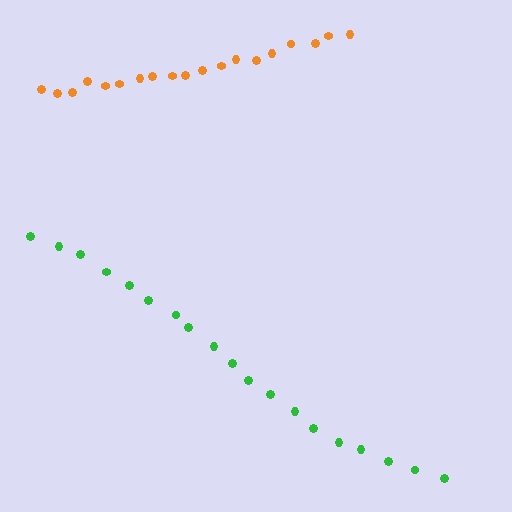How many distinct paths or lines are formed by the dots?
There are 2 distinct paths.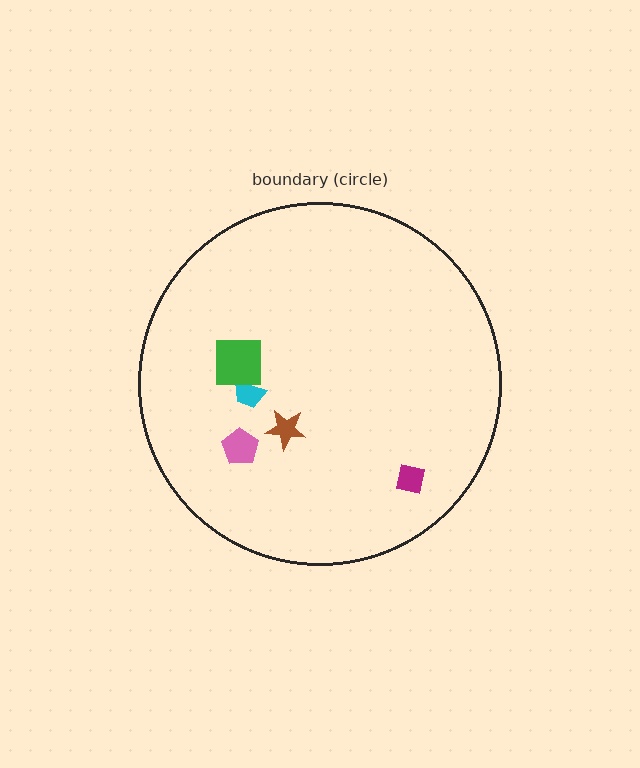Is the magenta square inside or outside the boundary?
Inside.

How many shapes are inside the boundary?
5 inside, 0 outside.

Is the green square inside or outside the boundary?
Inside.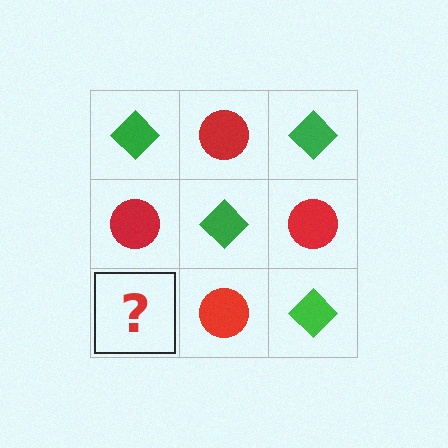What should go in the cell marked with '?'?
The missing cell should contain a green diamond.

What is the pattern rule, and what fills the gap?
The rule is that it alternates green diamond and red circle in a checkerboard pattern. The gap should be filled with a green diamond.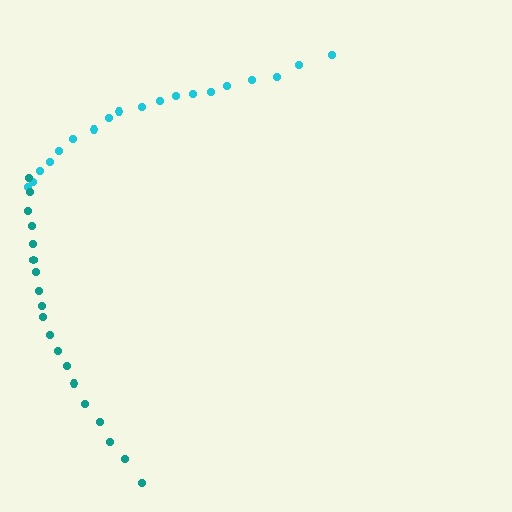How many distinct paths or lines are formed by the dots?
There are 2 distinct paths.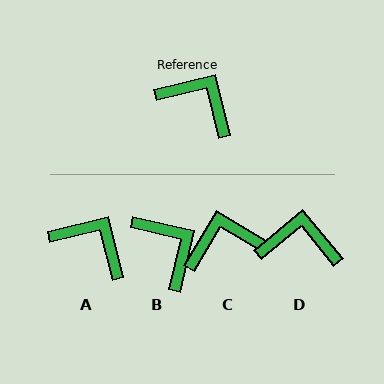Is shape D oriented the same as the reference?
No, it is off by about 26 degrees.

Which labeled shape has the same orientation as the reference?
A.